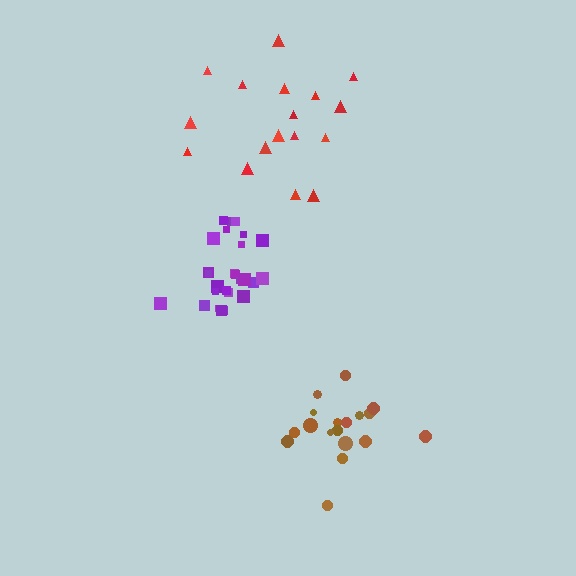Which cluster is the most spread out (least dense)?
Red.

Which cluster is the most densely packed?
Purple.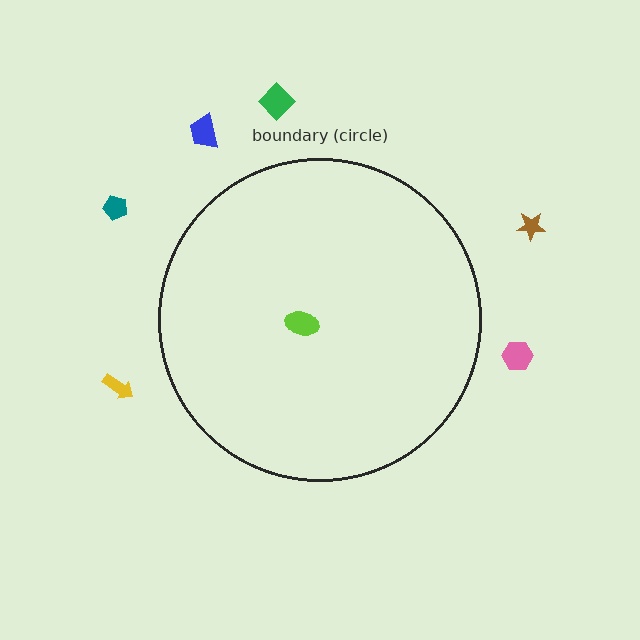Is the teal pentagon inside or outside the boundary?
Outside.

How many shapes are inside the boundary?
1 inside, 6 outside.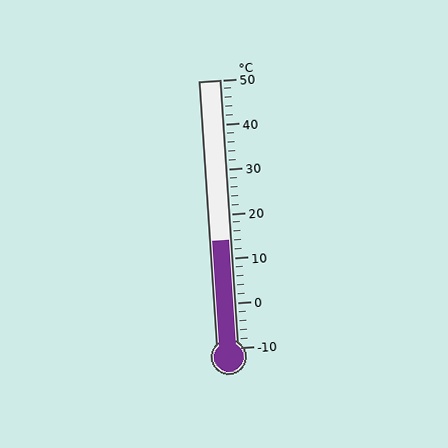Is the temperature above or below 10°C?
The temperature is above 10°C.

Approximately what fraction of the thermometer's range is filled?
The thermometer is filled to approximately 40% of its range.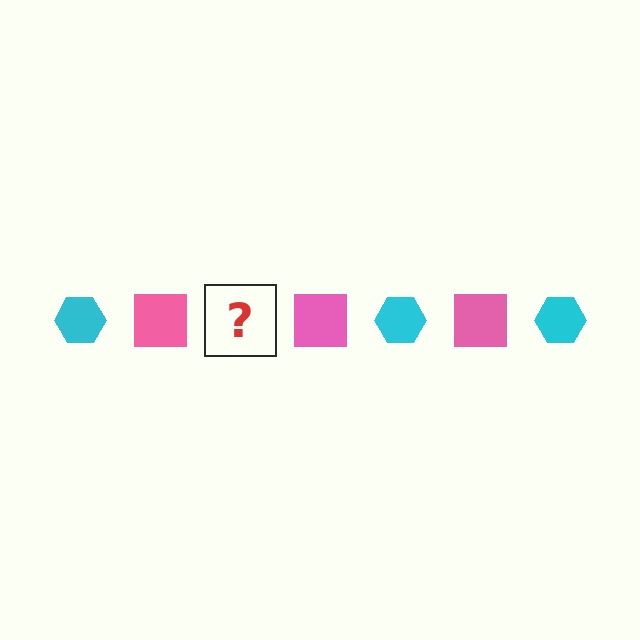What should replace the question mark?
The question mark should be replaced with a cyan hexagon.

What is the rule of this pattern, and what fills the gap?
The rule is that the pattern alternates between cyan hexagon and pink square. The gap should be filled with a cyan hexagon.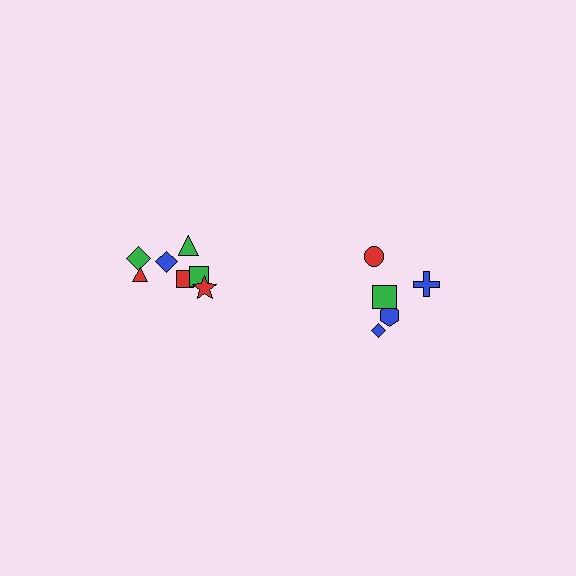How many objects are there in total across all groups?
There are 12 objects.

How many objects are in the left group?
There are 7 objects.